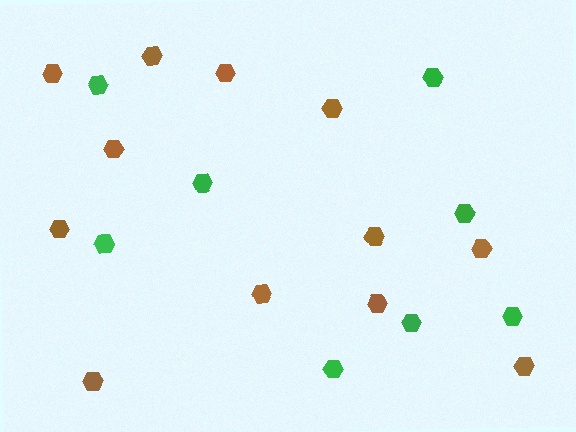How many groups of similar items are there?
There are 2 groups: one group of brown hexagons (12) and one group of green hexagons (8).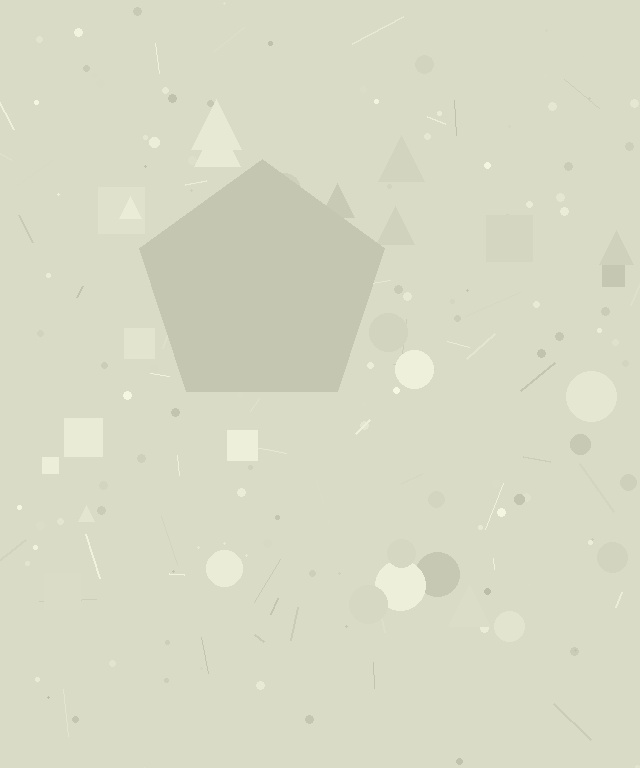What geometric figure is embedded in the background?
A pentagon is embedded in the background.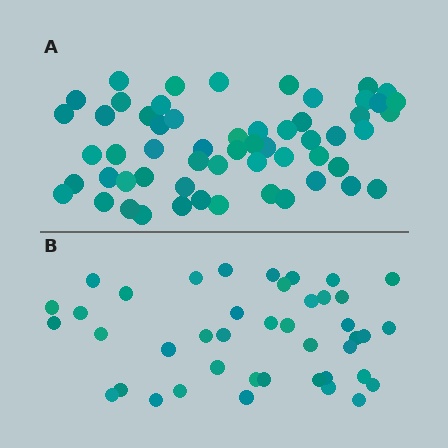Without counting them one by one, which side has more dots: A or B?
Region A (the top region) has more dots.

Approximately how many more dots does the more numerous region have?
Region A has approximately 15 more dots than region B.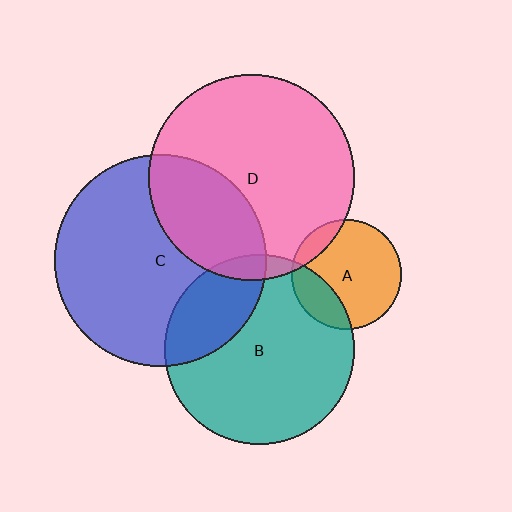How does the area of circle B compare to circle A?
Approximately 3.0 times.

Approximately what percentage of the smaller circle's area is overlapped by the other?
Approximately 5%.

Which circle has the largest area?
Circle C (blue).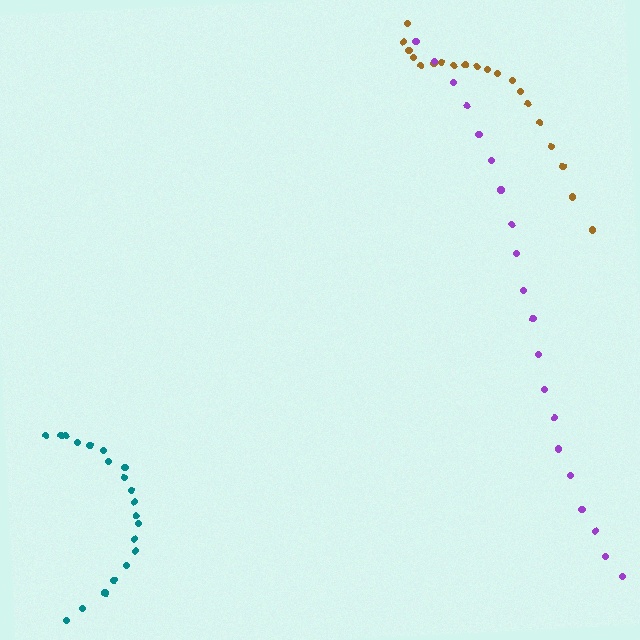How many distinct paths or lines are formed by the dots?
There are 3 distinct paths.